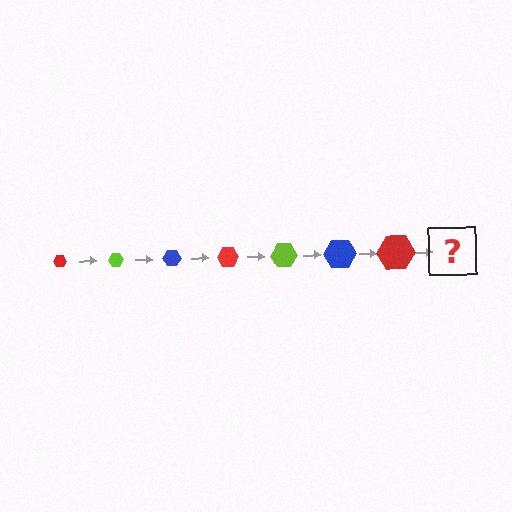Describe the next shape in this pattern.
It should be a lime hexagon, larger than the previous one.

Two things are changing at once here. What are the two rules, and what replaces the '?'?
The two rules are that the hexagon grows larger each step and the color cycles through red, lime, and blue. The '?' should be a lime hexagon, larger than the previous one.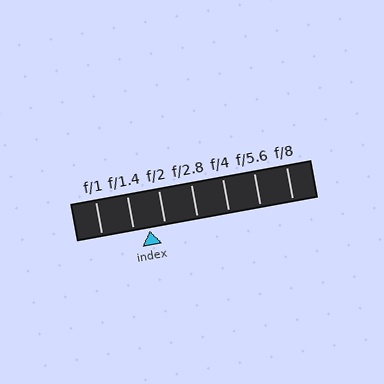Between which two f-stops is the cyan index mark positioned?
The index mark is between f/1.4 and f/2.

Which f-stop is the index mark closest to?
The index mark is closest to f/2.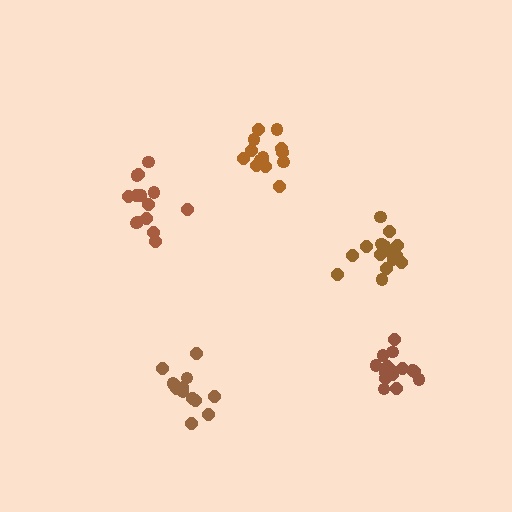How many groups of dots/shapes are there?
There are 5 groups.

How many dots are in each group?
Group 1: 15 dots, Group 2: 14 dots, Group 3: 15 dots, Group 4: 13 dots, Group 5: 14 dots (71 total).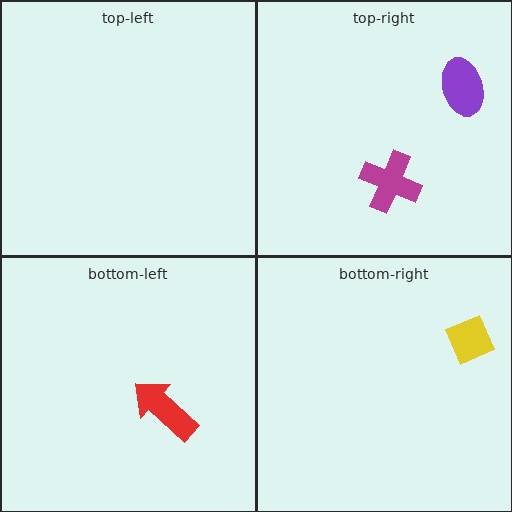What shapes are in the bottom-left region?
The red arrow.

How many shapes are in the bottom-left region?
1.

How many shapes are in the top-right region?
2.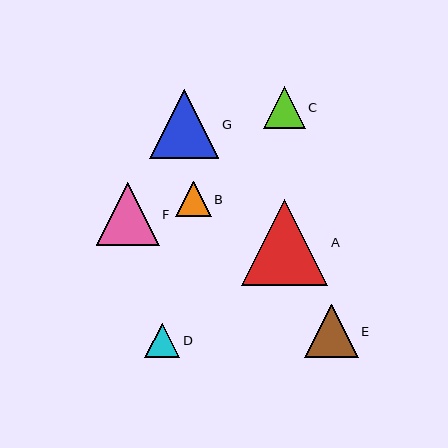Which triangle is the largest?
Triangle A is the largest with a size of approximately 86 pixels.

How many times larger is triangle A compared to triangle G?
Triangle A is approximately 1.3 times the size of triangle G.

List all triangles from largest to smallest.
From largest to smallest: A, G, F, E, C, B, D.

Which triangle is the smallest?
Triangle D is the smallest with a size of approximately 35 pixels.